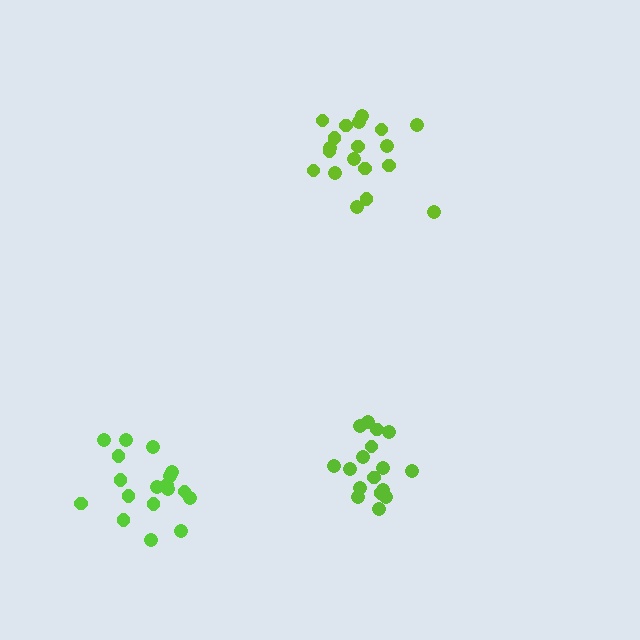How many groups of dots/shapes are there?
There are 3 groups.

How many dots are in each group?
Group 1: 19 dots, Group 2: 18 dots, Group 3: 17 dots (54 total).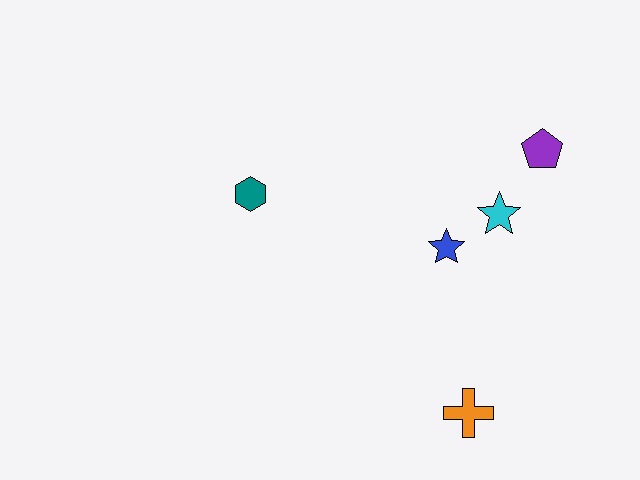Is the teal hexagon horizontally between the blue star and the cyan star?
No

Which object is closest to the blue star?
The cyan star is closest to the blue star.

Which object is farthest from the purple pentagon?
The teal hexagon is farthest from the purple pentagon.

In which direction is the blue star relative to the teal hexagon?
The blue star is to the right of the teal hexagon.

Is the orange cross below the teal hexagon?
Yes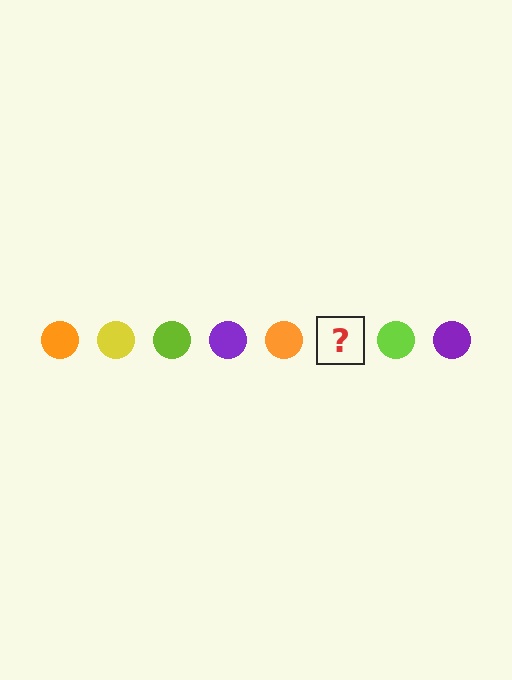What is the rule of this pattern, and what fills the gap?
The rule is that the pattern cycles through orange, yellow, lime, purple circles. The gap should be filled with a yellow circle.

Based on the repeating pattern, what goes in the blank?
The blank should be a yellow circle.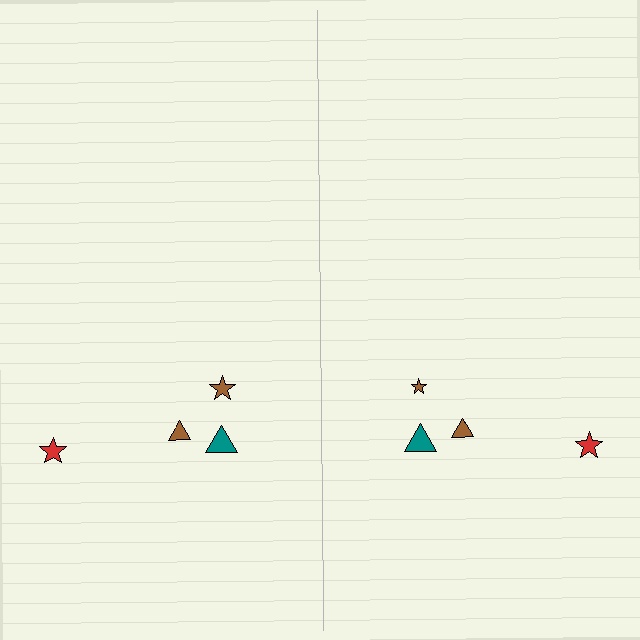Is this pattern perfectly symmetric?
No, the pattern is not perfectly symmetric. The brown star on the right side has a different size than its mirror counterpart.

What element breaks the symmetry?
The brown star on the right side has a different size than its mirror counterpart.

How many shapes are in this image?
There are 8 shapes in this image.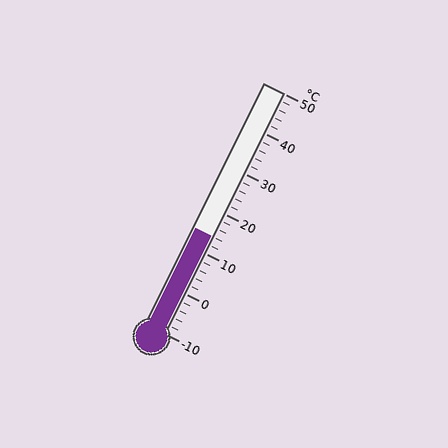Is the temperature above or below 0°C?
The temperature is above 0°C.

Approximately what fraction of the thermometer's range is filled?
The thermometer is filled to approximately 40% of its range.